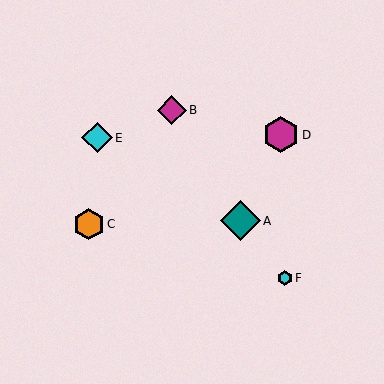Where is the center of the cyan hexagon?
The center of the cyan hexagon is at (285, 278).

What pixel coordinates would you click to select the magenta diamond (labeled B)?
Click at (172, 110) to select the magenta diamond B.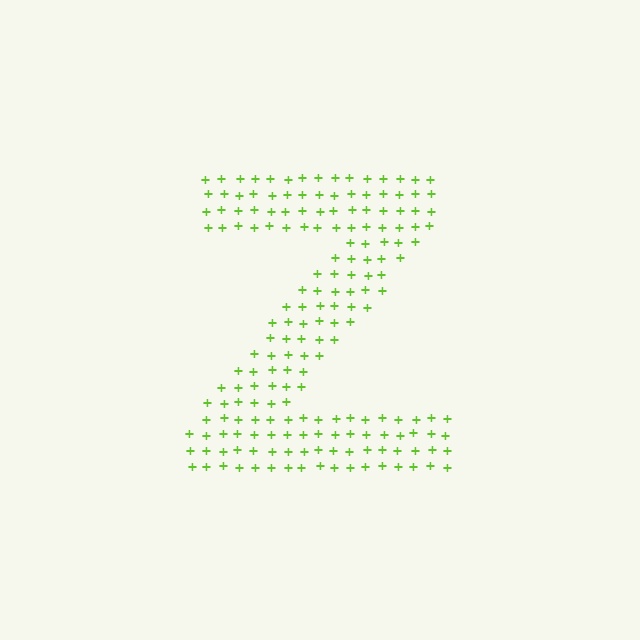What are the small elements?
The small elements are plus signs.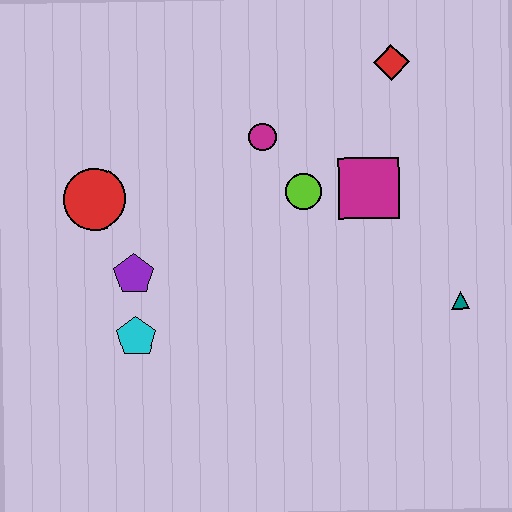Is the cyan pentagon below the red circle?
Yes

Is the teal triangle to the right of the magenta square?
Yes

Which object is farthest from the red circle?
The teal triangle is farthest from the red circle.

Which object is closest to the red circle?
The purple pentagon is closest to the red circle.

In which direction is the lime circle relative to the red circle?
The lime circle is to the right of the red circle.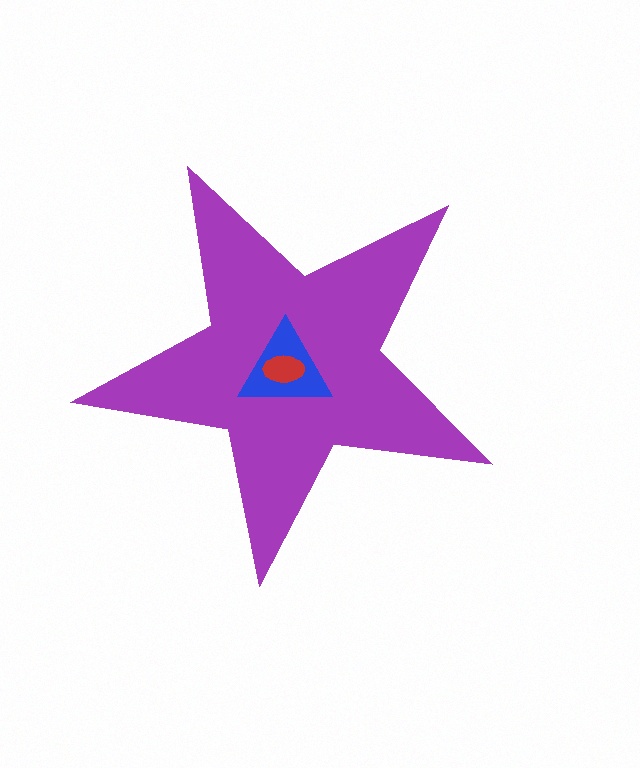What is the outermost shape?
The purple star.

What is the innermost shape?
The red ellipse.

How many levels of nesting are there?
3.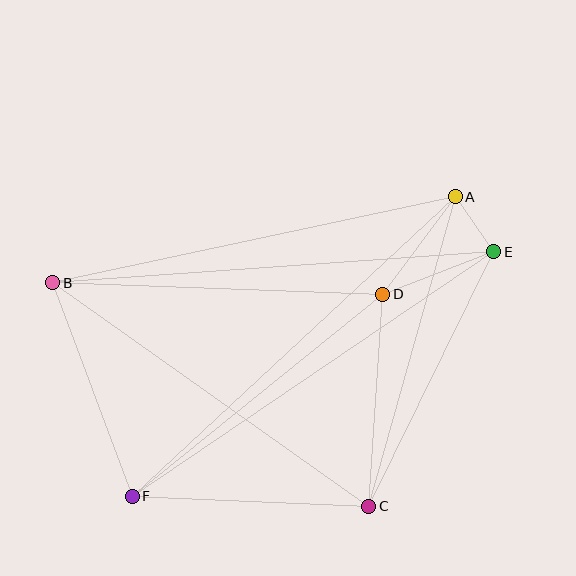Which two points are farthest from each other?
Points B and E are farthest from each other.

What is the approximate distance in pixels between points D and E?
The distance between D and E is approximately 119 pixels.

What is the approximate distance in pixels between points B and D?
The distance between B and D is approximately 330 pixels.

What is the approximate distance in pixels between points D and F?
The distance between D and F is approximately 322 pixels.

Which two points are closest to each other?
Points A and E are closest to each other.